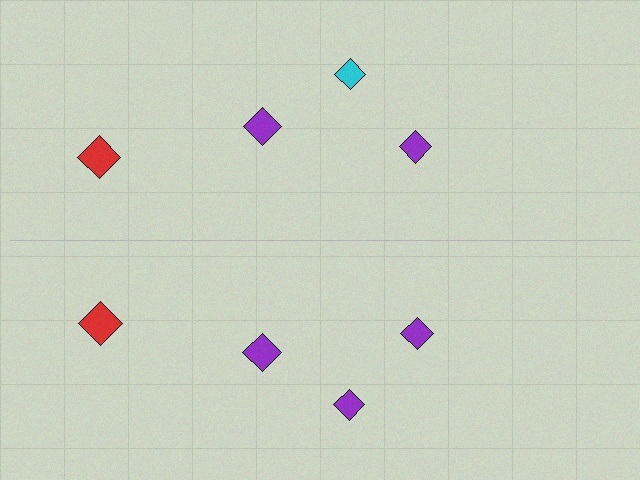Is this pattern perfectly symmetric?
No, the pattern is not perfectly symmetric. The purple diamond on the bottom side breaks the symmetry — its mirror counterpart is cyan.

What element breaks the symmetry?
The purple diamond on the bottom side breaks the symmetry — its mirror counterpart is cyan.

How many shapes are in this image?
There are 8 shapes in this image.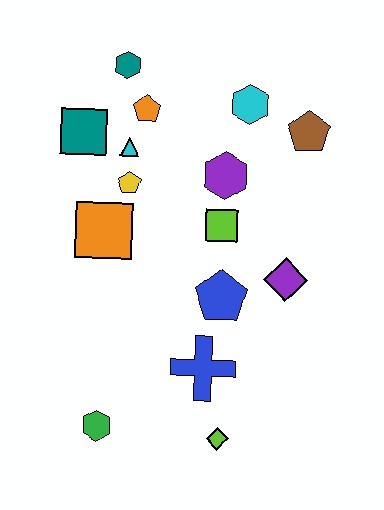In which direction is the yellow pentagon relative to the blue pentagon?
The yellow pentagon is above the blue pentagon.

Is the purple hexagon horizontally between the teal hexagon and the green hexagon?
No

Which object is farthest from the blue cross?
The teal hexagon is farthest from the blue cross.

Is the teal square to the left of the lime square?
Yes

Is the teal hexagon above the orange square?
Yes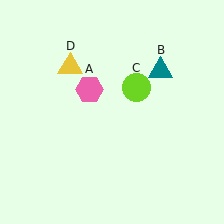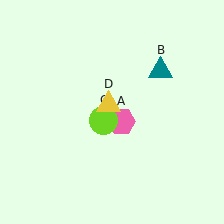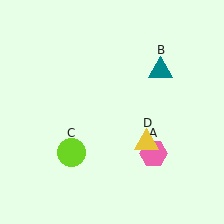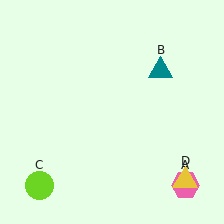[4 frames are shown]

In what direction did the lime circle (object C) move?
The lime circle (object C) moved down and to the left.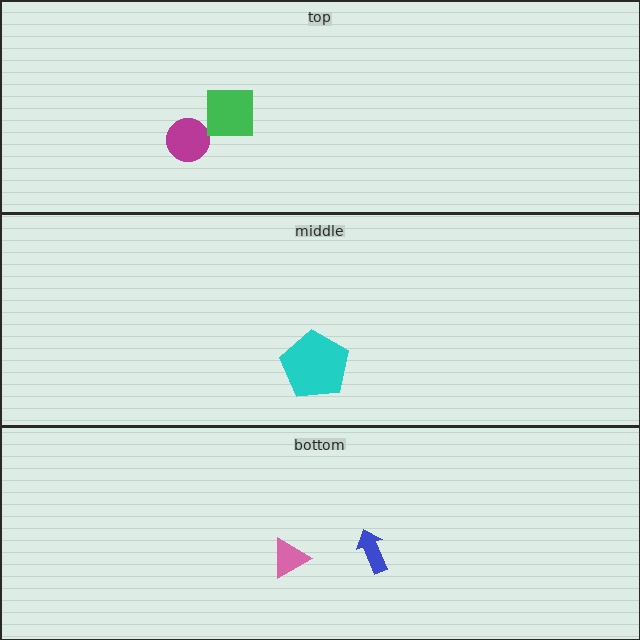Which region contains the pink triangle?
The bottom region.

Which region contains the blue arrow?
The bottom region.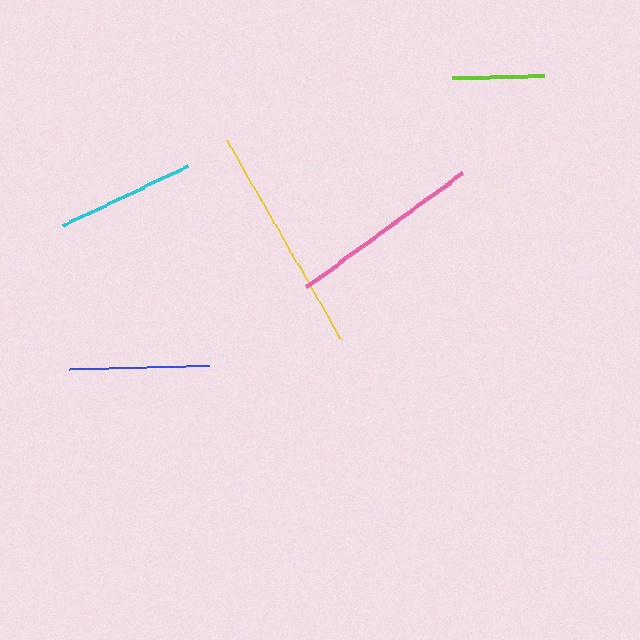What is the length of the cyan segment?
The cyan segment is approximately 137 pixels long.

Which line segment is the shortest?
The lime line is the shortest at approximately 91 pixels.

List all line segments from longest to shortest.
From longest to shortest: yellow, pink, blue, cyan, lime.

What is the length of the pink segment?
The pink segment is approximately 194 pixels long.